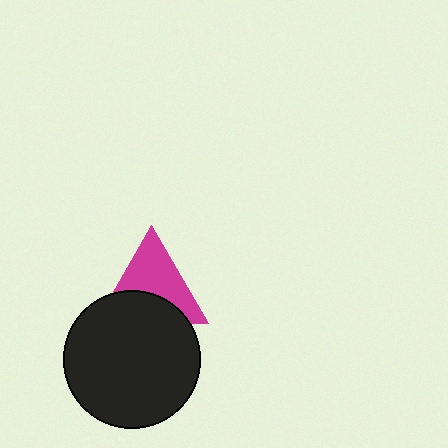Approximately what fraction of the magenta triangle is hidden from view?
Roughly 41% of the magenta triangle is hidden behind the black circle.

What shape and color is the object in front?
The object in front is a black circle.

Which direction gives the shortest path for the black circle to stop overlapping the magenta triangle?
Moving down gives the shortest separation.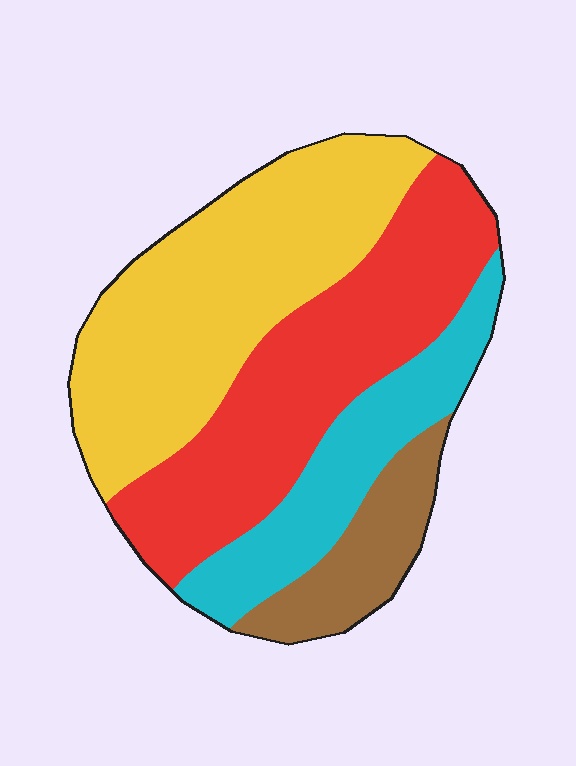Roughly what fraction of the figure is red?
Red covers 34% of the figure.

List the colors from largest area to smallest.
From largest to smallest: yellow, red, cyan, brown.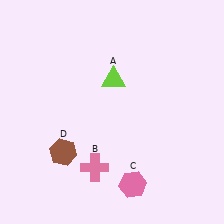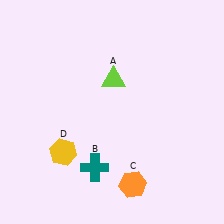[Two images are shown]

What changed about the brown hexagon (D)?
In Image 1, D is brown. In Image 2, it changed to yellow.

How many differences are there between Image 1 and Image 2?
There are 3 differences between the two images.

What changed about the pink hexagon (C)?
In Image 1, C is pink. In Image 2, it changed to orange.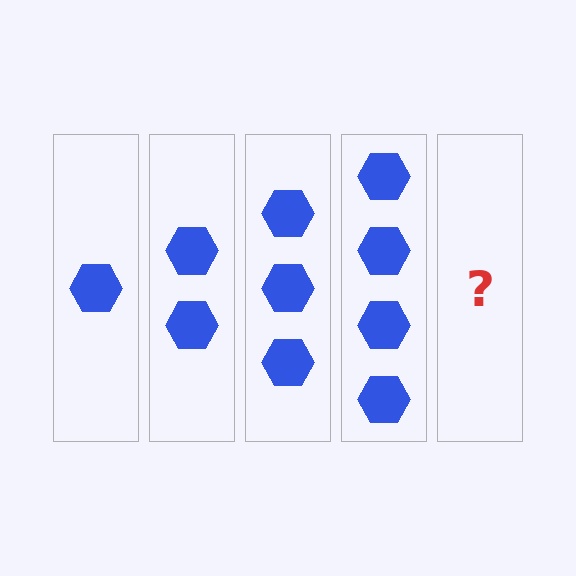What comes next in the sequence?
The next element should be 5 hexagons.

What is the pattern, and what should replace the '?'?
The pattern is that each step adds one more hexagon. The '?' should be 5 hexagons.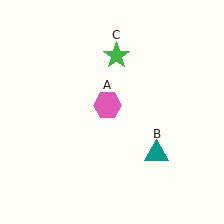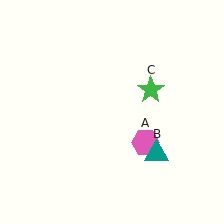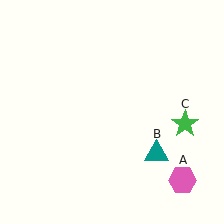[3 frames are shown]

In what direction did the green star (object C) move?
The green star (object C) moved down and to the right.